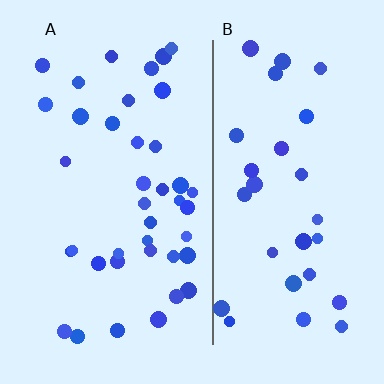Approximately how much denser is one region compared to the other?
Approximately 1.3× — region A over region B.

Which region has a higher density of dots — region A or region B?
A (the left).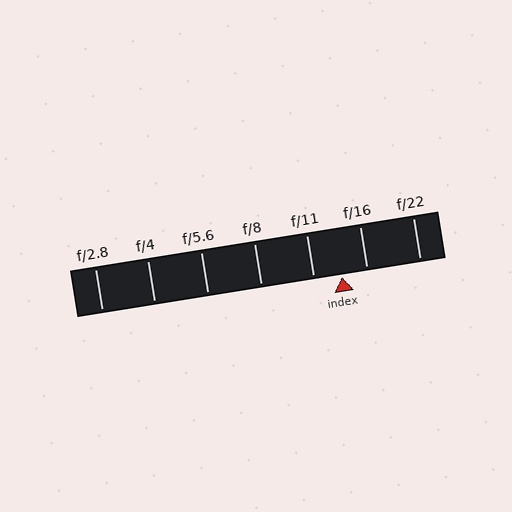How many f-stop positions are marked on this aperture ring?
There are 7 f-stop positions marked.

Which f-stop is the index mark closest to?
The index mark is closest to f/16.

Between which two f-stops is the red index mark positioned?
The index mark is between f/11 and f/16.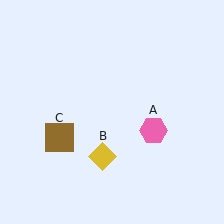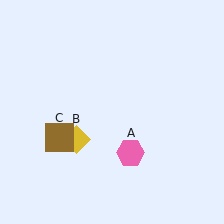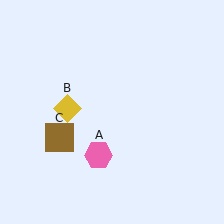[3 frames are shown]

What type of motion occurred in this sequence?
The pink hexagon (object A), yellow diamond (object B) rotated clockwise around the center of the scene.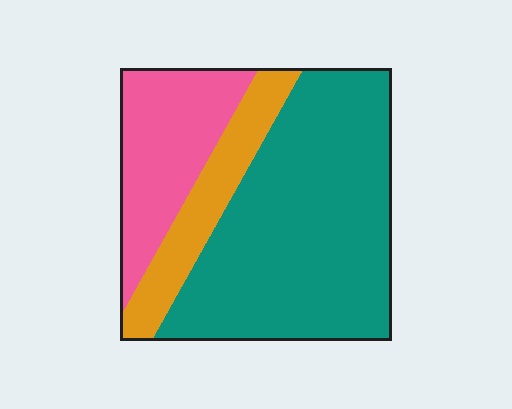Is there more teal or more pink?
Teal.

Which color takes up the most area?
Teal, at roughly 60%.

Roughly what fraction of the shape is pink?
Pink takes up about one quarter (1/4) of the shape.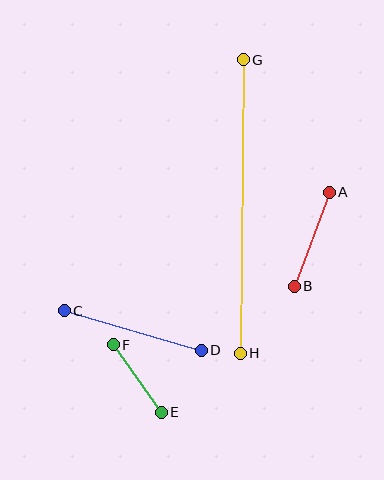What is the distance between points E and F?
The distance is approximately 83 pixels.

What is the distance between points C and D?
The distance is approximately 142 pixels.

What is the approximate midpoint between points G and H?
The midpoint is at approximately (242, 206) pixels.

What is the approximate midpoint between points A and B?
The midpoint is at approximately (312, 239) pixels.